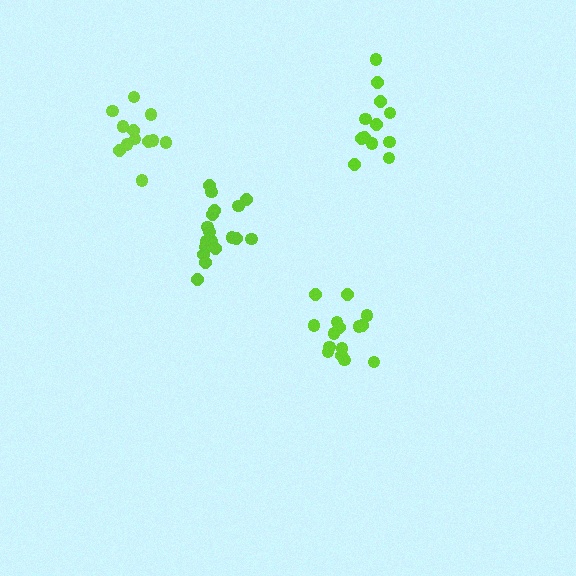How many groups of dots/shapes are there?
There are 4 groups.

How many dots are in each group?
Group 1: 12 dots, Group 2: 18 dots, Group 3: 12 dots, Group 4: 15 dots (57 total).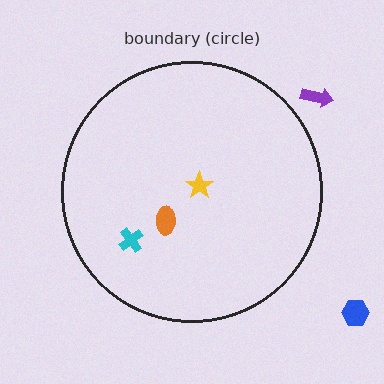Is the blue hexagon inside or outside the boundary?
Outside.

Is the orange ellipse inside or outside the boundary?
Inside.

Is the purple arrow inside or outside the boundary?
Outside.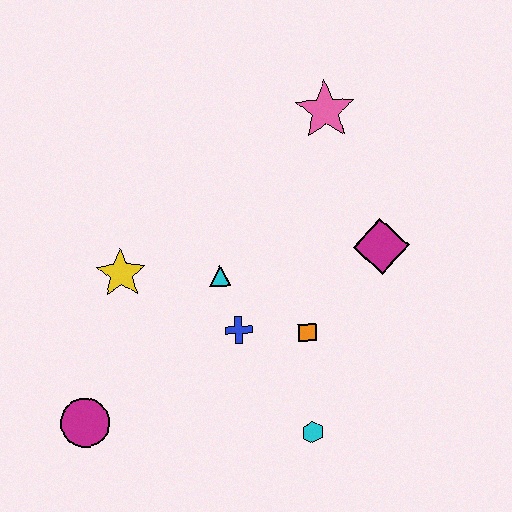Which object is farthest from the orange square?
The magenta circle is farthest from the orange square.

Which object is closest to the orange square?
The blue cross is closest to the orange square.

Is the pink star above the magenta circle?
Yes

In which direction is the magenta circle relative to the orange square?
The magenta circle is to the left of the orange square.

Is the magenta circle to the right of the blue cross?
No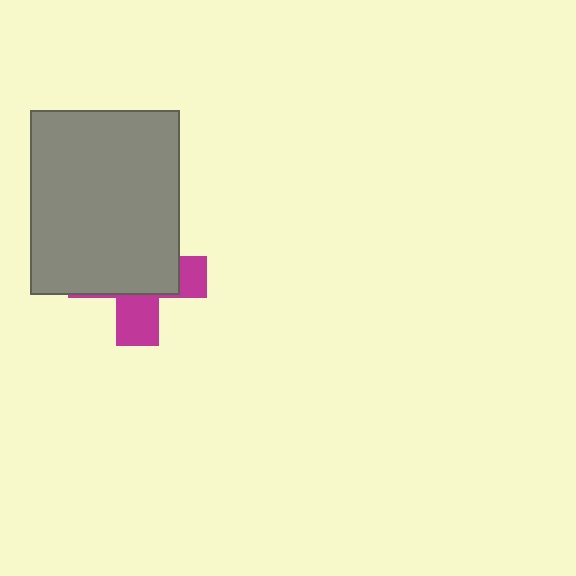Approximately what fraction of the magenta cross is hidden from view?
Roughly 65% of the magenta cross is hidden behind the gray rectangle.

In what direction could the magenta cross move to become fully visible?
The magenta cross could move down. That would shift it out from behind the gray rectangle entirely.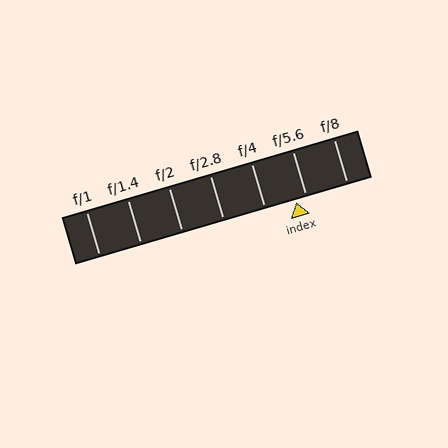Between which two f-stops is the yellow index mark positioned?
The index mark is between f/4 and f/5.6.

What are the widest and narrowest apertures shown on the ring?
The widest aperture shown is f/1 and the narrowest is f/8.